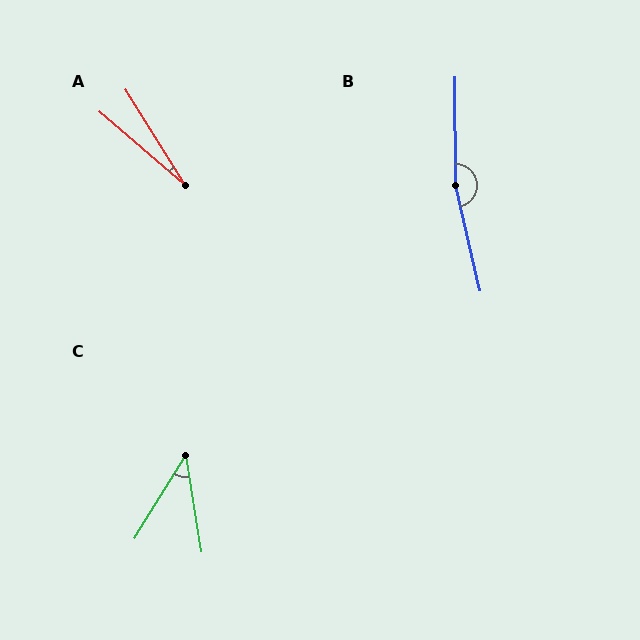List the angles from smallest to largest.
A (17°), C (41°), B (167°).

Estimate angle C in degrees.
Approximately 41 degrees.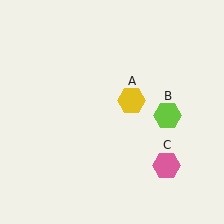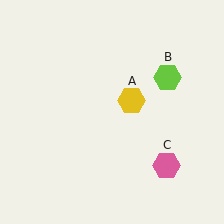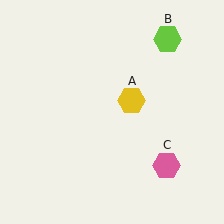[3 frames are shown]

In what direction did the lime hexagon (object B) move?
The lime hexagon (object B) moved up.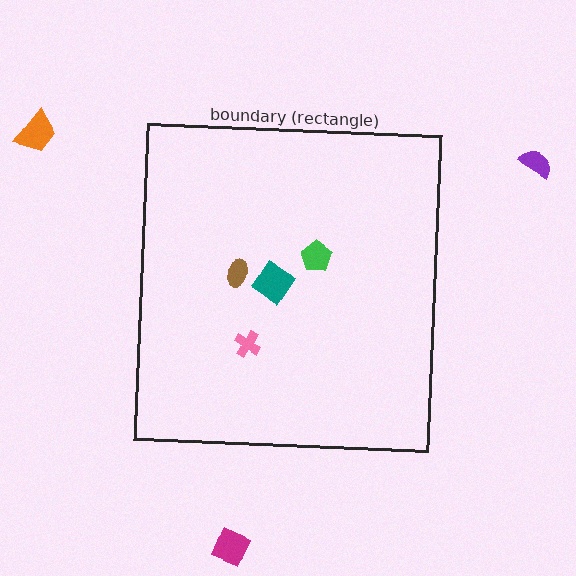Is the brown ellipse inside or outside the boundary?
Inside.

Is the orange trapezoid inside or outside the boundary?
Outside.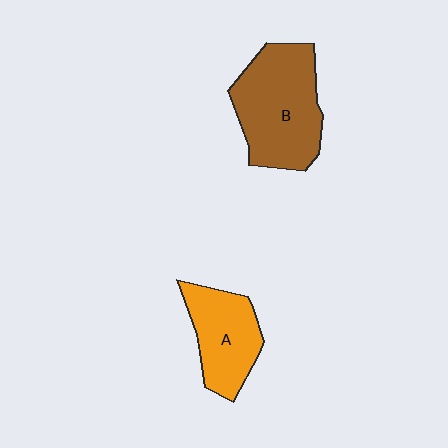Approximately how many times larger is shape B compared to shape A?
Approximately 1.5 times.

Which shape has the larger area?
Shape B (brown).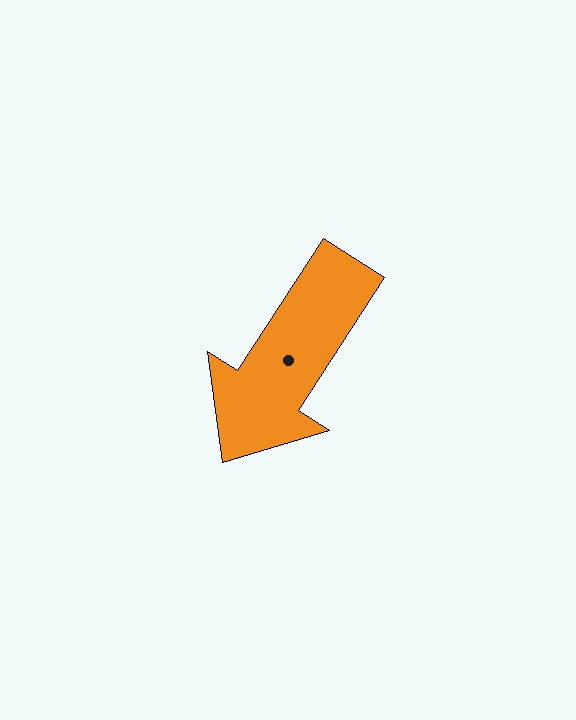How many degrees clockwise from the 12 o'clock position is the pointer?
Approximately 213 degrees.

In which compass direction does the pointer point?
Southwest.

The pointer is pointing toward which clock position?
Roughly 7 o'clock.